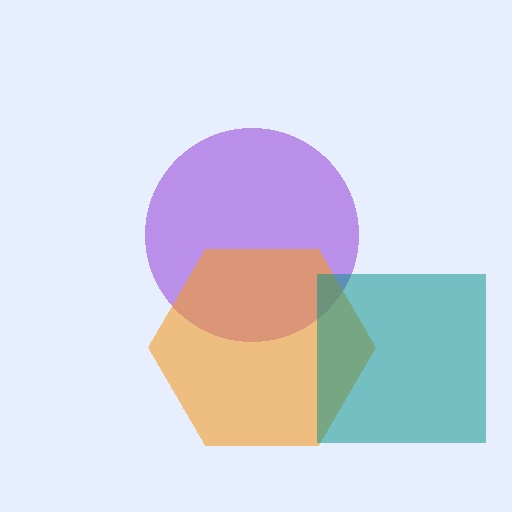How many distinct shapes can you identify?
There are 3 distinct shapes: a purple circle, an orange hexagon, a teal square.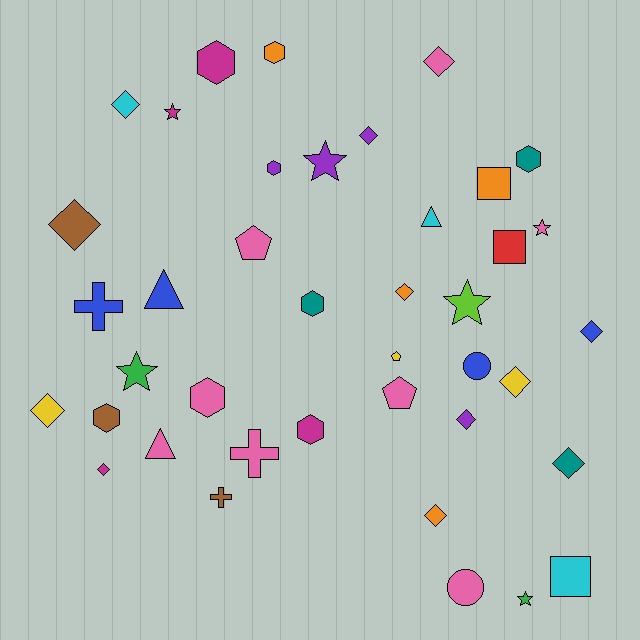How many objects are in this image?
There are 40 objects.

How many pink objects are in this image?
There are 8 pink objects.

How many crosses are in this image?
There are 3 crosses.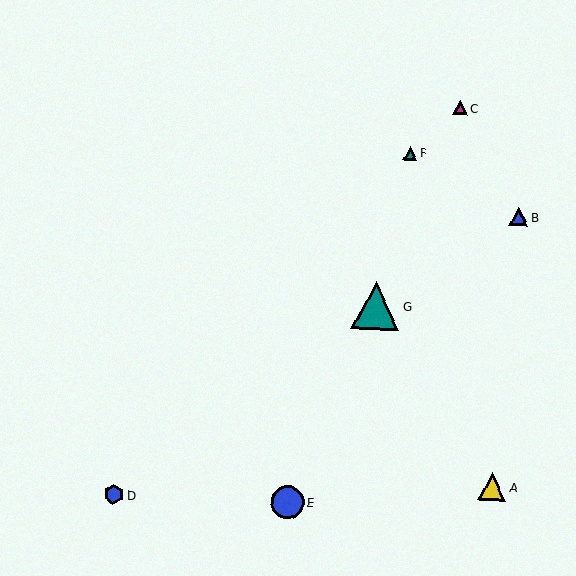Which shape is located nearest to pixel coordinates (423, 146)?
The teal triangle (labeled F) at (410, 153) is nearest to that location.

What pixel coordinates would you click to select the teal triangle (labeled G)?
Click at (376, 306) to select the teal triangle G.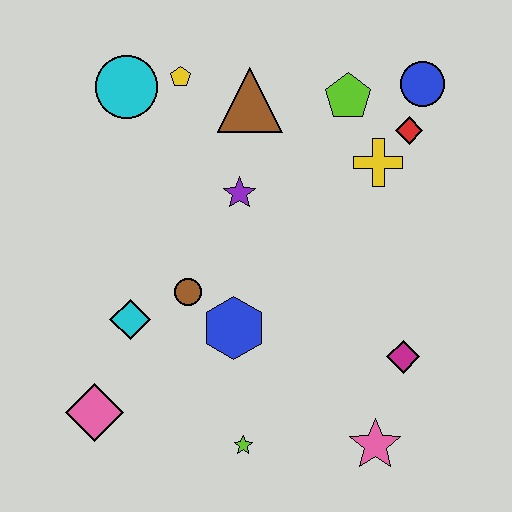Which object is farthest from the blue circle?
The pink diamond is farthest from the blue circle.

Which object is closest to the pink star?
The magenta diamond is closest to the pink star.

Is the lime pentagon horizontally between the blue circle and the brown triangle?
Yes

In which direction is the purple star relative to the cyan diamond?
The purple star is above the cyan diamond.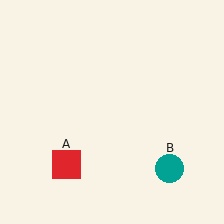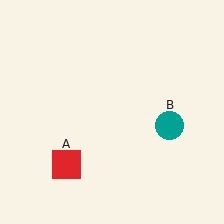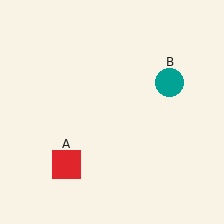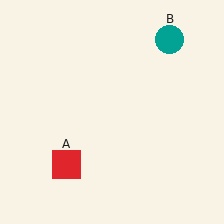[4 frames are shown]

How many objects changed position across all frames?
1 object changed position: teal circle (object B).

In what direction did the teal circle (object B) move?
The teal circle (object B) moved up.